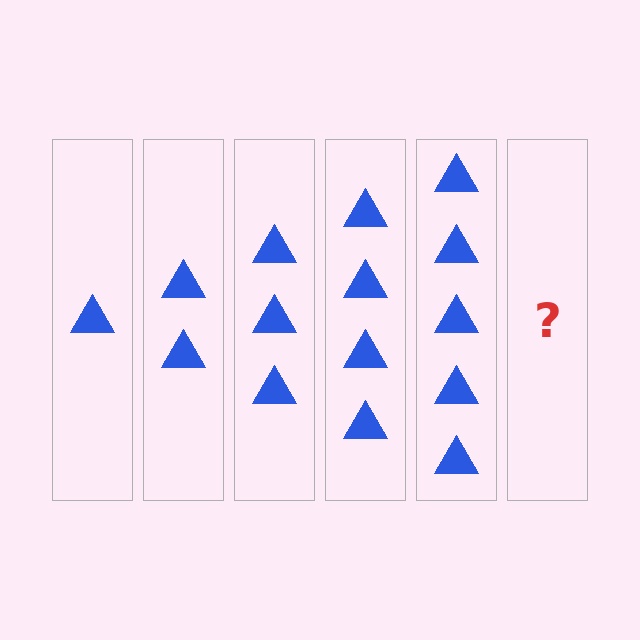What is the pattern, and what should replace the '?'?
The pattern is that each step adds one more triangle. The '?' should be 6 triangles.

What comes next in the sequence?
The next element should be 6 triangles.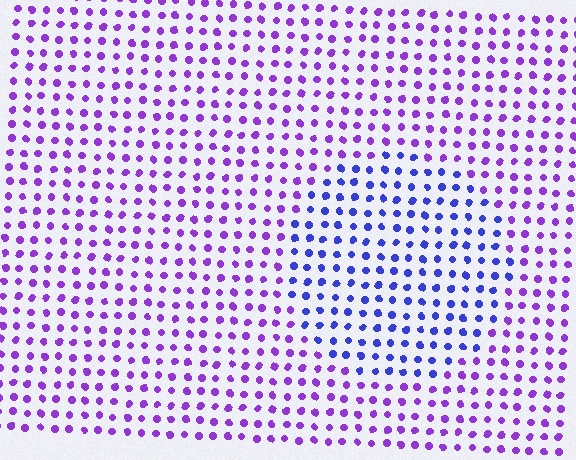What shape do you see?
I see a circle.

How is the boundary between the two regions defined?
The boundary is defined purely by a slight shift in hue (about 39 degrees). Spacing, size, and orientation are identical on both sides.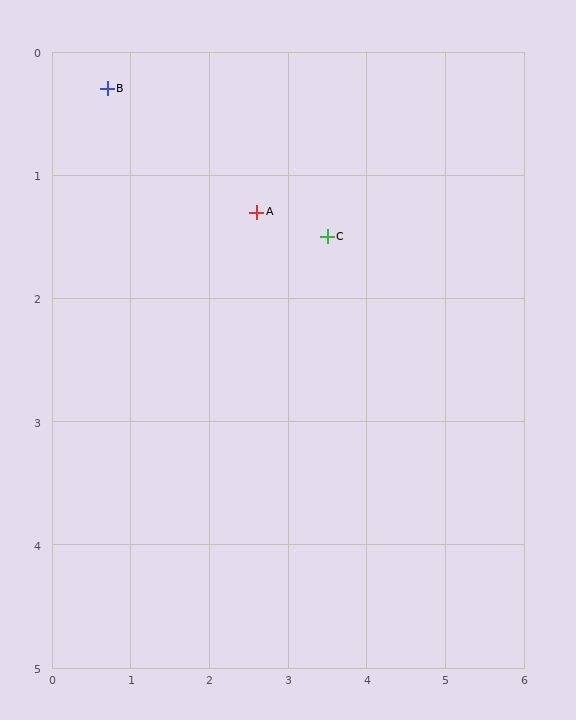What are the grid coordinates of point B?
Point B is at approximately (0.7, 0.3).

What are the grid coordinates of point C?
Point C is at approximately (3.5, 1.5).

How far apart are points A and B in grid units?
Points A and B are about 2.1 grid units apart.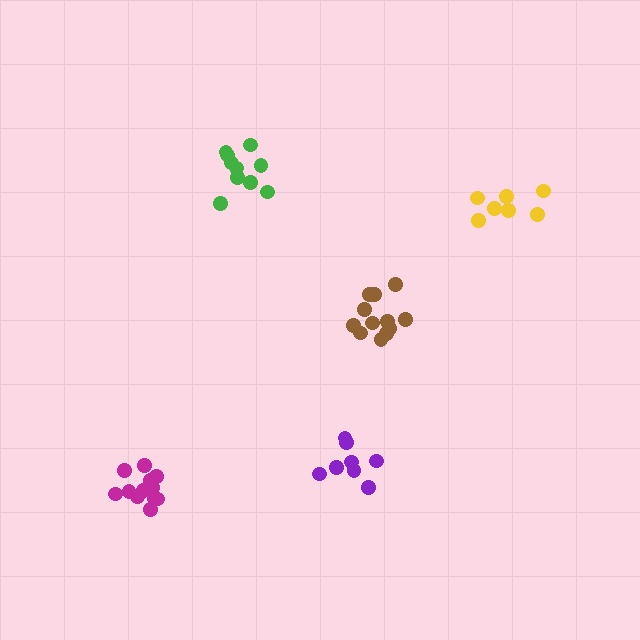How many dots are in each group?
Group 1: 12 dots, Group 2: 12 dots, Group 3: 10 dots, Group 4: 8 dots, Group 5: 7 dots (49 total).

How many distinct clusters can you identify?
There are 5 distinct clusters.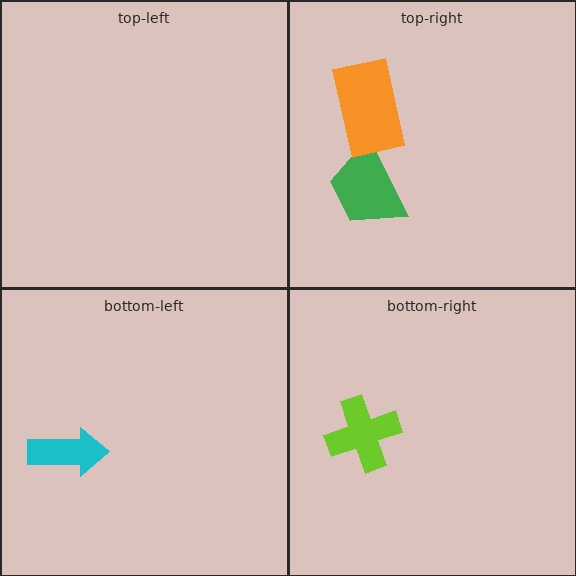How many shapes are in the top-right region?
2.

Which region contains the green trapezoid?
The top-right region.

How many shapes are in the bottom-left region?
1.